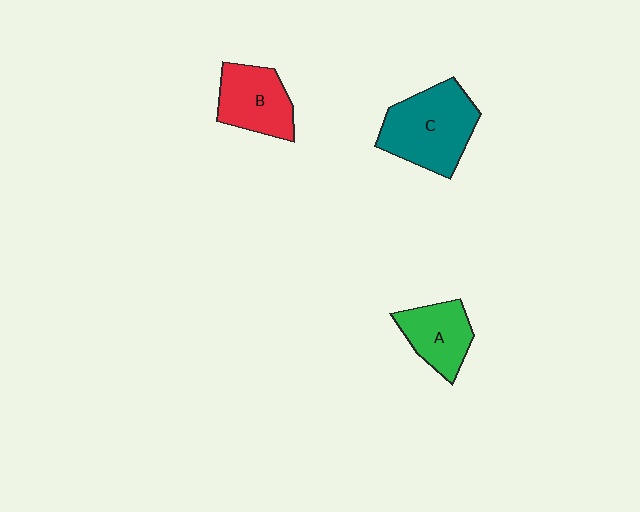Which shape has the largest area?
Shape C (teal).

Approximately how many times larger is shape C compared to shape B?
Approximately 1.4 times.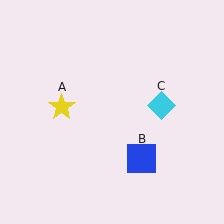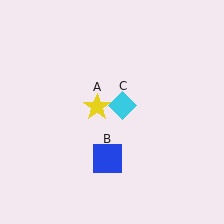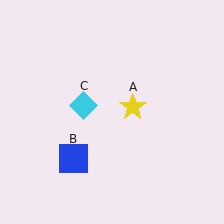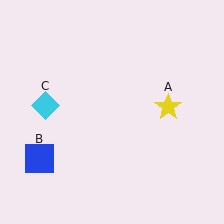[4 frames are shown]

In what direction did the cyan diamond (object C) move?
The cyan diamond (object C) moved left.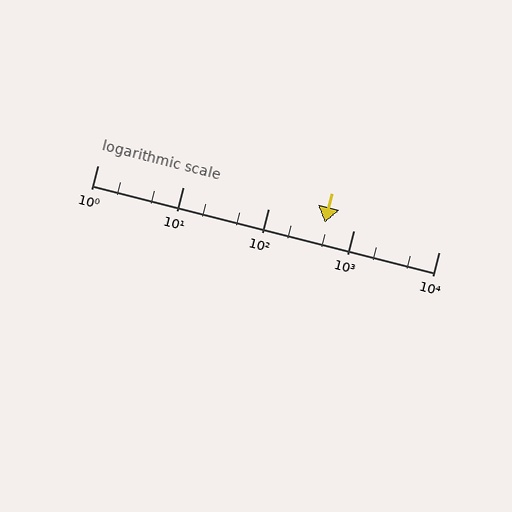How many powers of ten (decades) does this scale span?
The scale spans 4 decades, from 1 to 10000.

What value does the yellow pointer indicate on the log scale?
The pointer indicates approximately 460.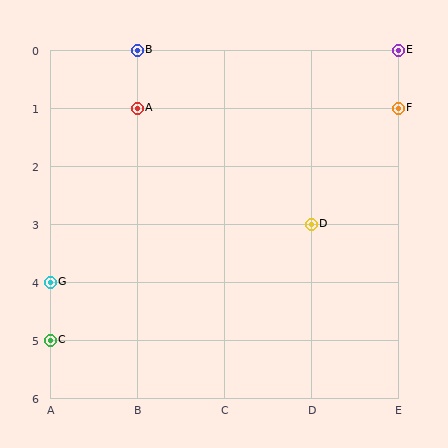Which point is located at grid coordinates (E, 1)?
Point F is at (E, 1).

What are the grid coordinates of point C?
Point C is at grid coordinates (A, 5).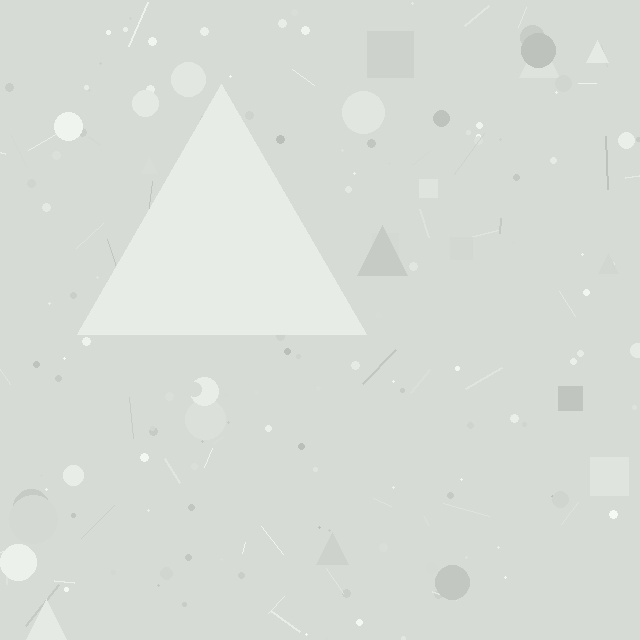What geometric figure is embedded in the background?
A triangle is embedded in the background.